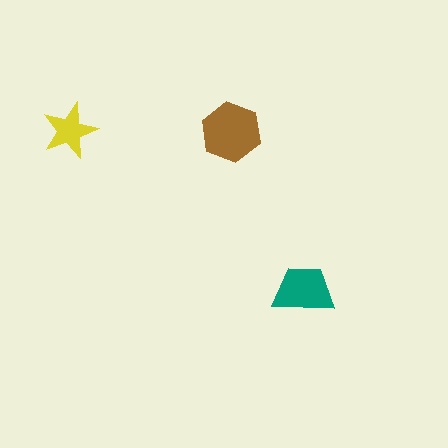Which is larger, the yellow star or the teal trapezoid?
The teal trapezoid.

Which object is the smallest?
The yellow star.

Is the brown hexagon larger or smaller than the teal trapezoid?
Larger.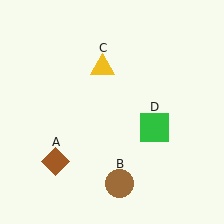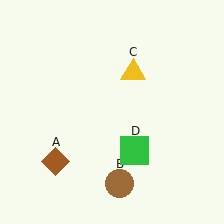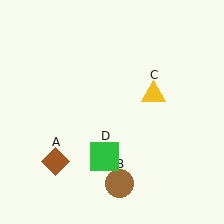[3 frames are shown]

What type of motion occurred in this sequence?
The yellow triangle (object C), green square (object D) rotated clockwise around the center of the scene.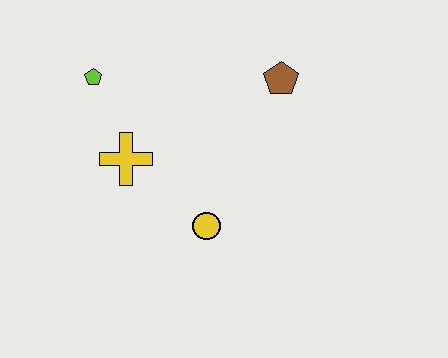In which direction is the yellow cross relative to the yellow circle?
The yellow cross is to the left of the yellow circle.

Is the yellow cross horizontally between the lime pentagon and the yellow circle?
Yes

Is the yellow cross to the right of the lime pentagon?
Yes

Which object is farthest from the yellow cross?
The brown pentagon is farthest from the yellow cross.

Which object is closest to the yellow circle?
The yellow cross is closest to the yellow circle.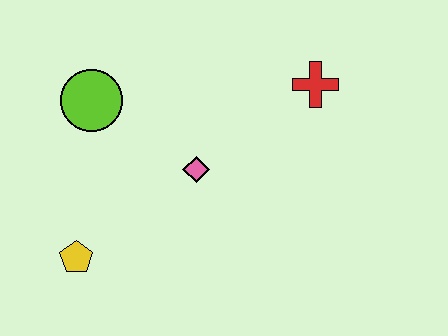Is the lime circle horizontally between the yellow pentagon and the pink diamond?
Yes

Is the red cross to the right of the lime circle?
Yes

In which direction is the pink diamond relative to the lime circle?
The pink diamond is to the right of the lime circle.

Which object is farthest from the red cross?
The yellow pentagon is farthest from the red cross.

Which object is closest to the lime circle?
The pink diamond is closest to the lime circle.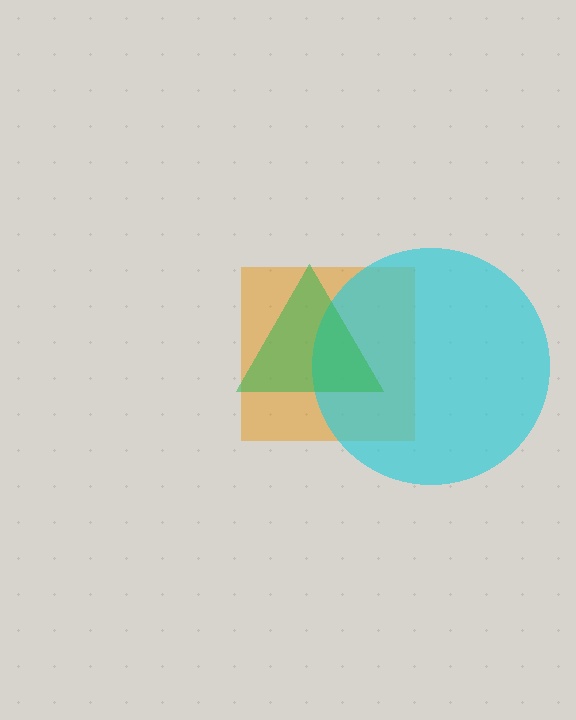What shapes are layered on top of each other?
The layered shapes are: an orange square, a cyan circle, a green triangle.